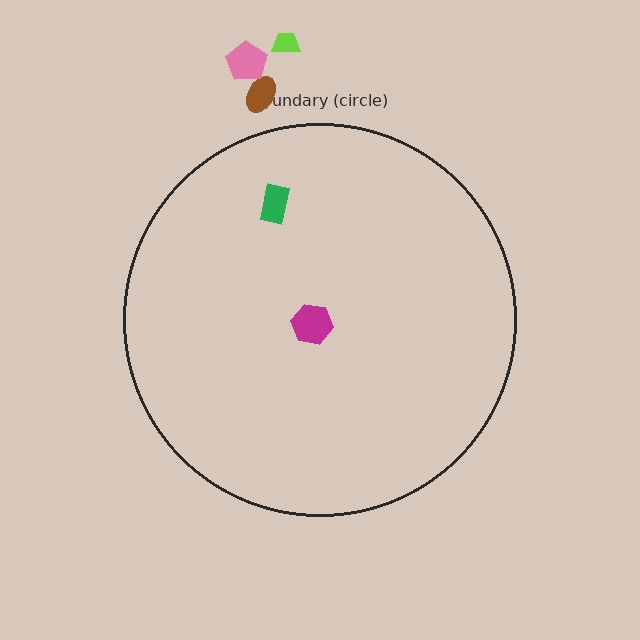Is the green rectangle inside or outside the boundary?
Inside.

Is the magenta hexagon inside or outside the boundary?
Inside.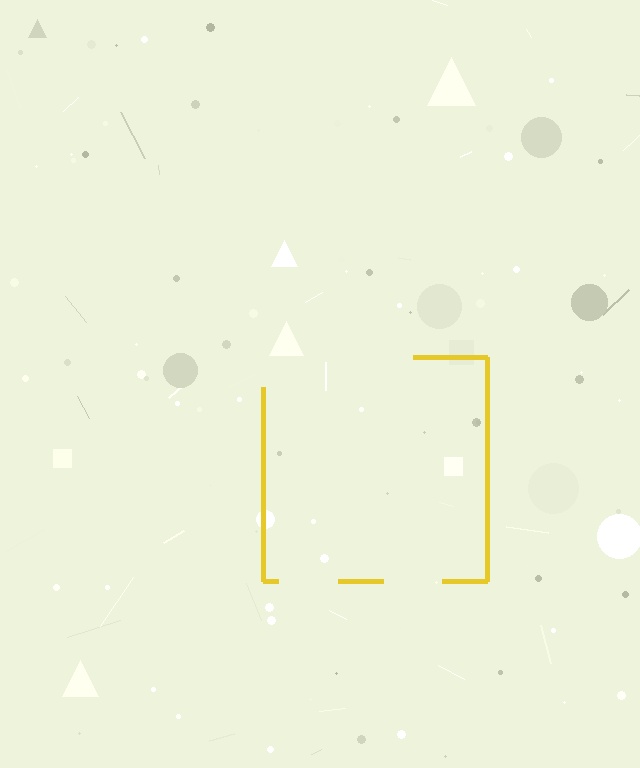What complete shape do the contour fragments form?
The contour fragments form a square.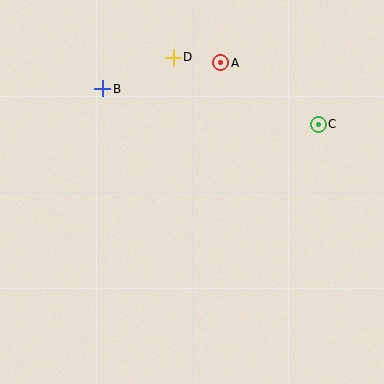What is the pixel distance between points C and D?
The distance between C and D is 160 pixels.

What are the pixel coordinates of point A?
Point A is at (221, 63).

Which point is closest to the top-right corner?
Point C is closest to the top-right corner.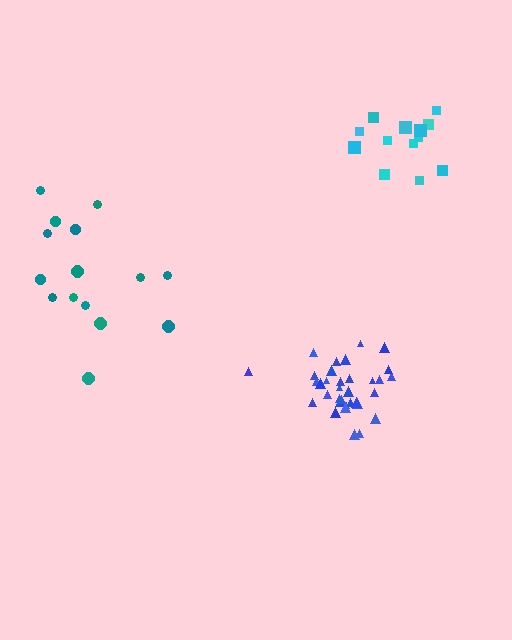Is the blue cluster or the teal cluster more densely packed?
Blue.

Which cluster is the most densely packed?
Blue.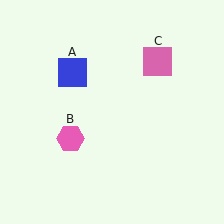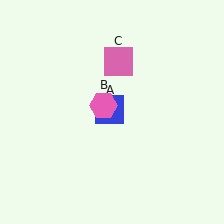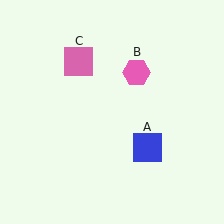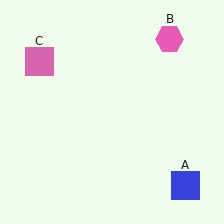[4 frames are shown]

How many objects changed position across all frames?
3 objects changed position: blue square (object A), pink hexagon (object B), pink square (object C).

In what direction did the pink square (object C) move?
The pink square (object C) moved left.